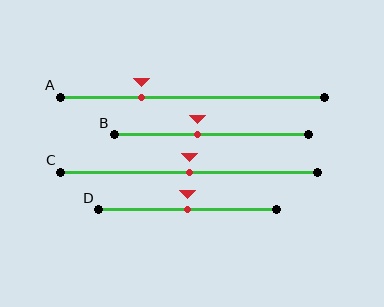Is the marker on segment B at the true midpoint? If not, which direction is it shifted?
No, the marker on segment B is shifted to the left by about 7% of the segment length.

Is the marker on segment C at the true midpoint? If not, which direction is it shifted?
Yes, the marker on segment C is at the true midpoint.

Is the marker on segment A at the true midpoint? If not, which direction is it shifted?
No, the marker on segment A is shifted to the left by about 19% of the segment length.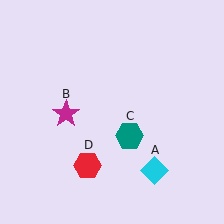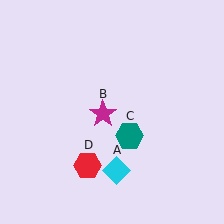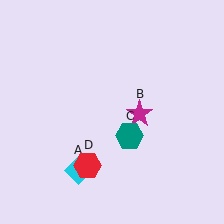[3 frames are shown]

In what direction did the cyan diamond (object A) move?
The cyan diamond (object A) moved left.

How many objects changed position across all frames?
2 objects changed position: cyan diamond (object A), magenta star (object B).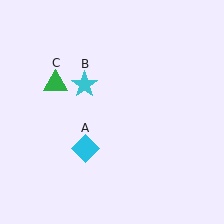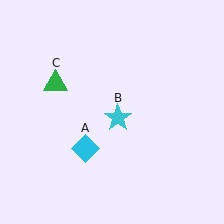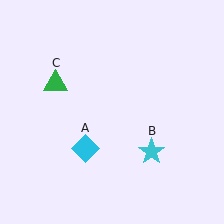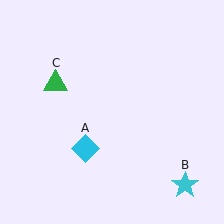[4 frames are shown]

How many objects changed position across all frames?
1 object changed position: cyan star (object B).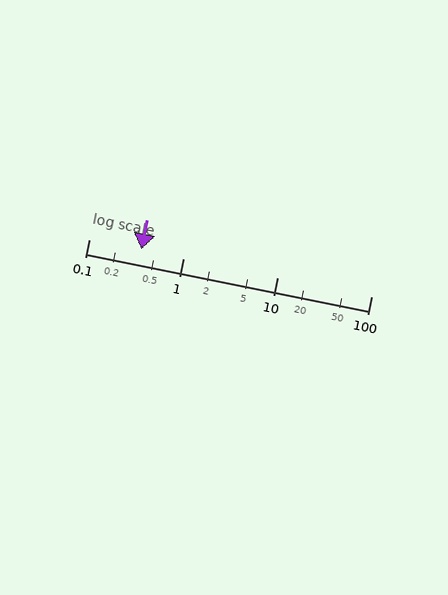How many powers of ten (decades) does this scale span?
The scale spans 3 decades, from 0.1 to 100.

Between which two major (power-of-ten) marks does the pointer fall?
The pointer is between 0.1 and 1.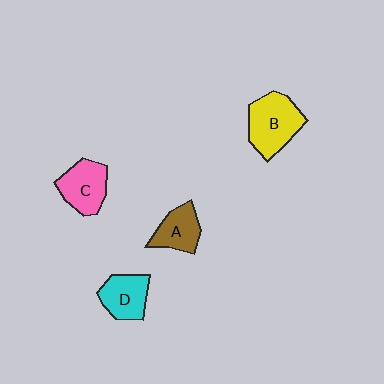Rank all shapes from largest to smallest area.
From largest to smallest: B (yellow), C (pink), D (cyan), A (brown).